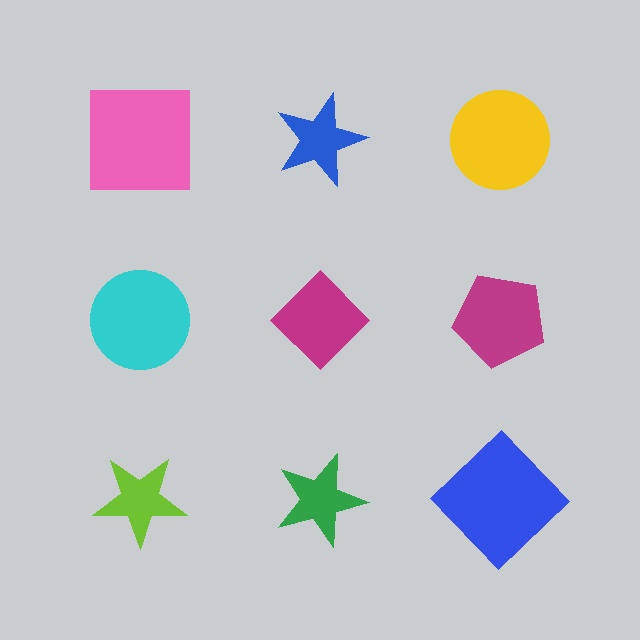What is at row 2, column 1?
A cyan circle.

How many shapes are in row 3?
3 shapes.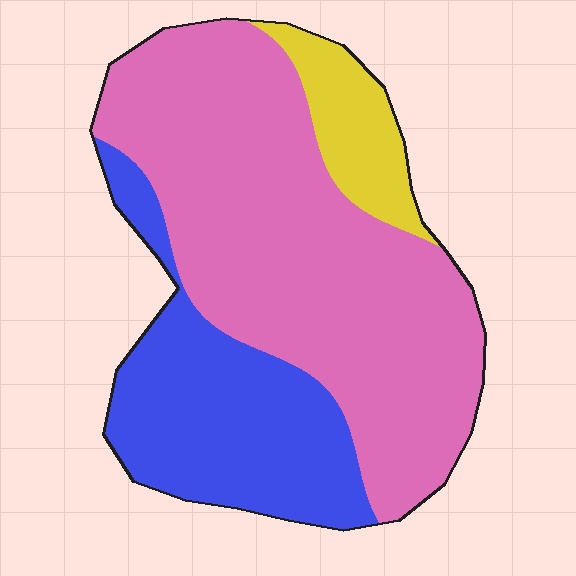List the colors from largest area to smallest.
From largest to smallest: pink, blue, yellow.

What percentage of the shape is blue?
Blue covers roughly 30% of the shape.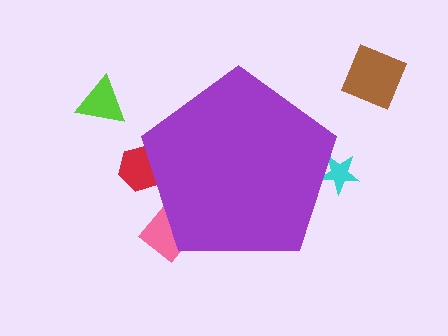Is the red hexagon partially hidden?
Yes, the red hexagon is partially hidden behind the purple pentagon.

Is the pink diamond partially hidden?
Yes, the pink diamond is partially hidden behind the purple pentagon.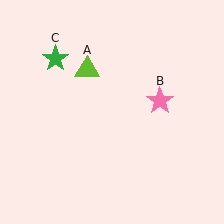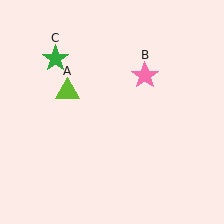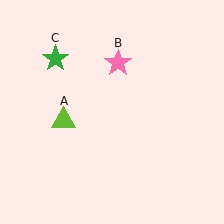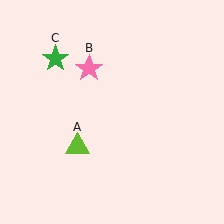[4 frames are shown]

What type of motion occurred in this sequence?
The lime triangle (object A), pink star (object B) rotated counterclockwise around the center of the scene.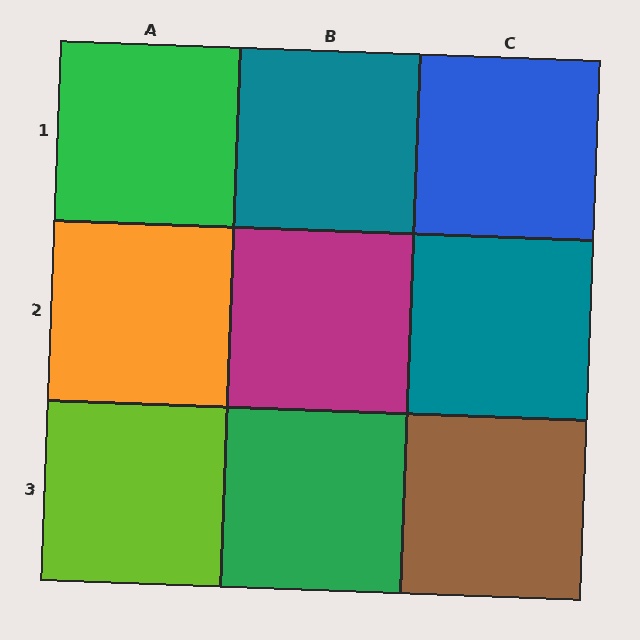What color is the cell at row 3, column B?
Green.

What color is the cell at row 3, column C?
Brown.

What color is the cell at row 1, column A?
Green.